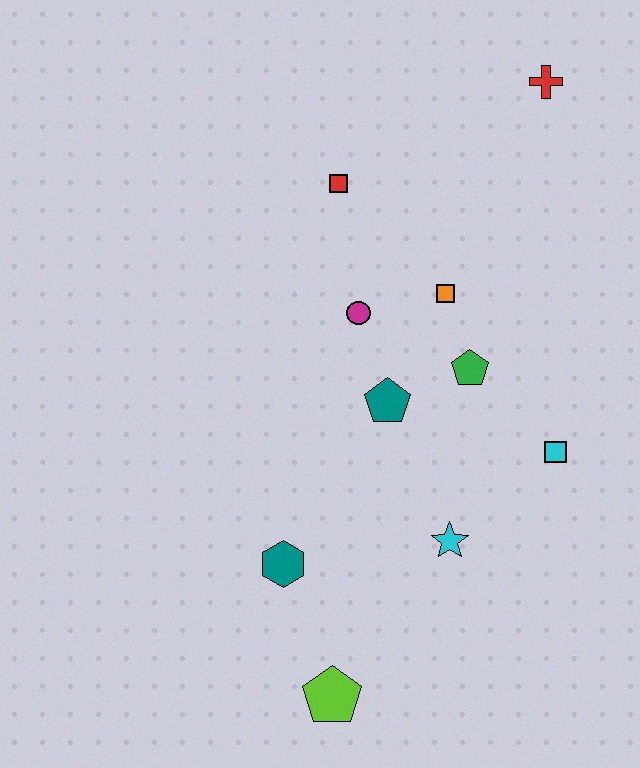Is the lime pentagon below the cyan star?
Yes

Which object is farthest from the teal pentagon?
The red cross is farthest from the teal pentagon.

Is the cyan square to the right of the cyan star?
Yes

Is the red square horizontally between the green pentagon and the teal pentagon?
No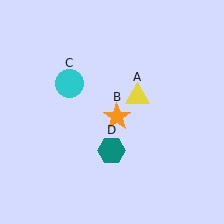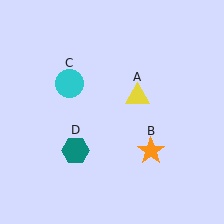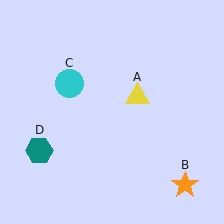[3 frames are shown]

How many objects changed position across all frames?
2 objects changed position: orange star (object B), teal hexagon (object D).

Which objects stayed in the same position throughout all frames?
Yellow triangle (object A) and cyan circle (object C) remained stationary.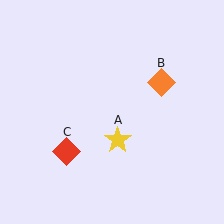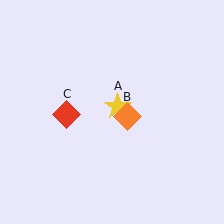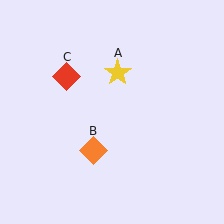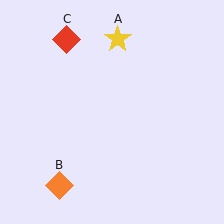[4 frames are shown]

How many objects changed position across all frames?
3 objects changed position: yellow star (object A), orange diamond (object B), red diamond (object C).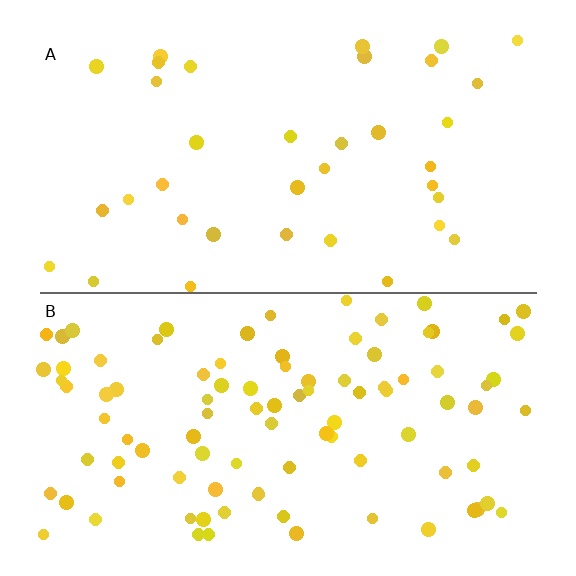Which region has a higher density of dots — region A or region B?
B (the bottom).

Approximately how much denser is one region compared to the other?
Approximately 2.7× — region B over region A.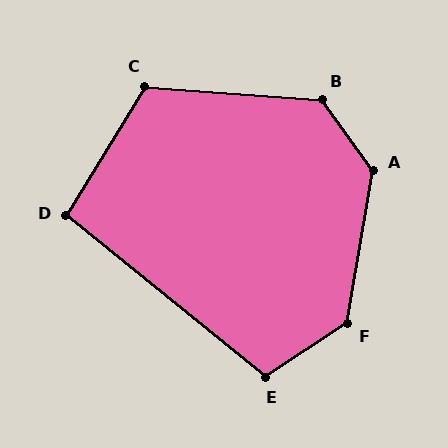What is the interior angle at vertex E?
Approximately 108 degrees (obtuse).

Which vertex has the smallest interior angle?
D, at approximately 97 degrees.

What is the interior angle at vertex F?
Approximately 133 degrees (obtuse).